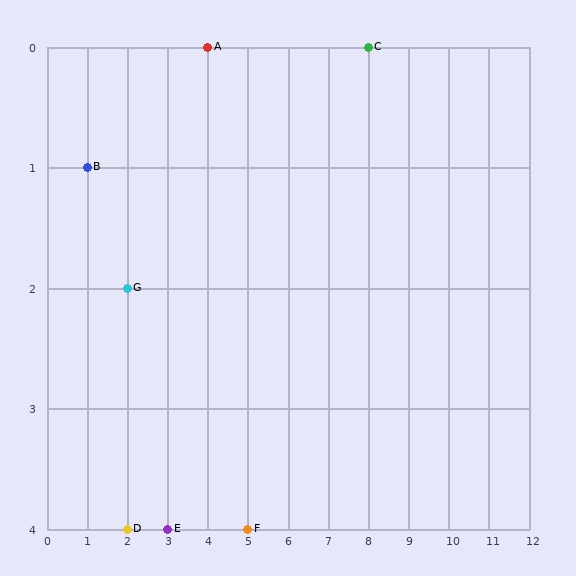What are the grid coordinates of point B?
Point B is at grid coordinates (1, 1).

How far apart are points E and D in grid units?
Points E and D are 1 column apart.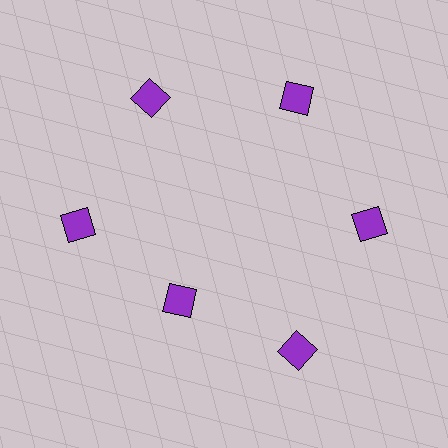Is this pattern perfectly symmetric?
No. The 6 purple squares are arranged in a ring, but one element near the 7 o'clock position is pulled inward toward the center, breaking the 6-fold rotational symmetry.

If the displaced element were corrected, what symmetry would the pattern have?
It would have 6-fold rotational symmetry — the pattern would map onto itself every 60 degrees.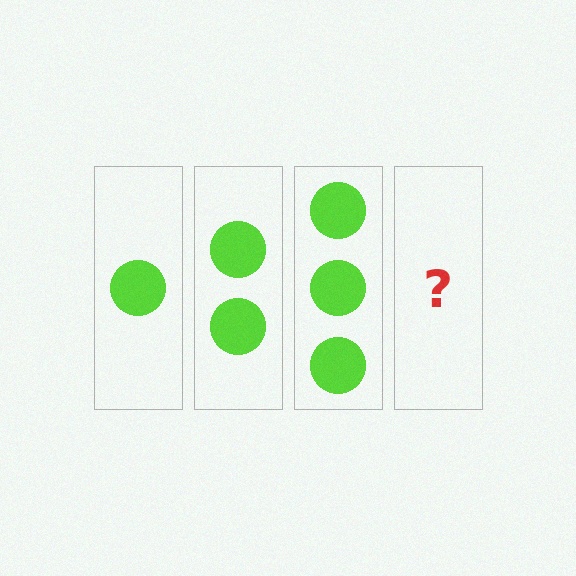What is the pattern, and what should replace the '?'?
The pattern is that each step adds one more circle. The '?' should be 4 circles.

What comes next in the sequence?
The next element should be 4 circles.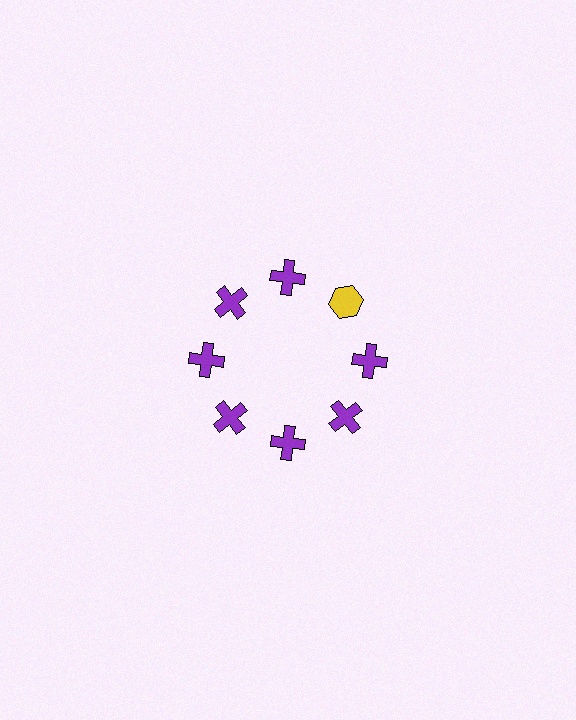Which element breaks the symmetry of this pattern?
The yellow hexagon at roughly the 2 o'clock position breaks the symmetry. All other shapes are purple crosses.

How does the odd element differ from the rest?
It differs in both color (yellow instead of purple) and shape (hexagon instead of cross).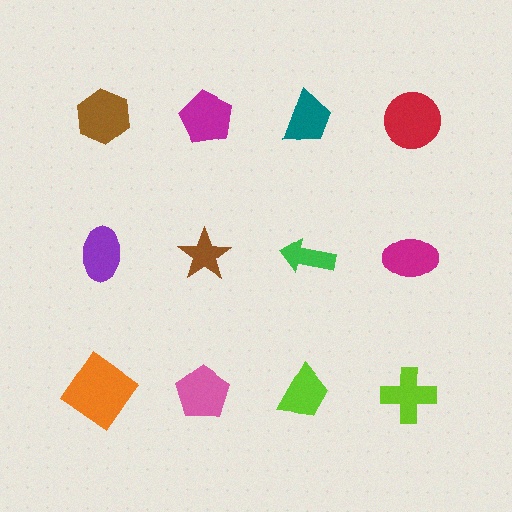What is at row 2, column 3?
A green arrow.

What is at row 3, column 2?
A pink pentagon.